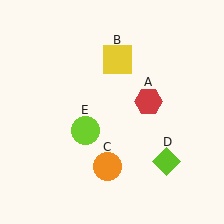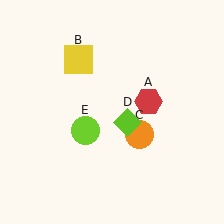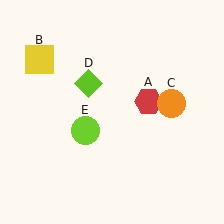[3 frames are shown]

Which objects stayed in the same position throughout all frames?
Red hexagon (object A) and lime circle (object E) remained stationary.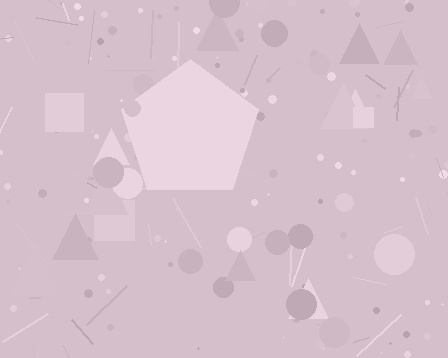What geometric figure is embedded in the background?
A pentagon is embedded in the background.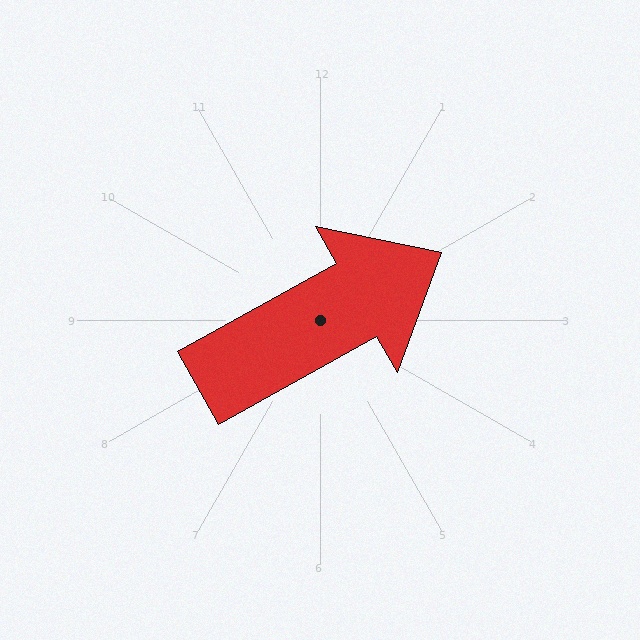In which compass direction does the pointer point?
Northeast.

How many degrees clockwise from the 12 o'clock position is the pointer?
Approximately 61 degrees.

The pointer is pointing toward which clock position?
Roughly 2 o'clock.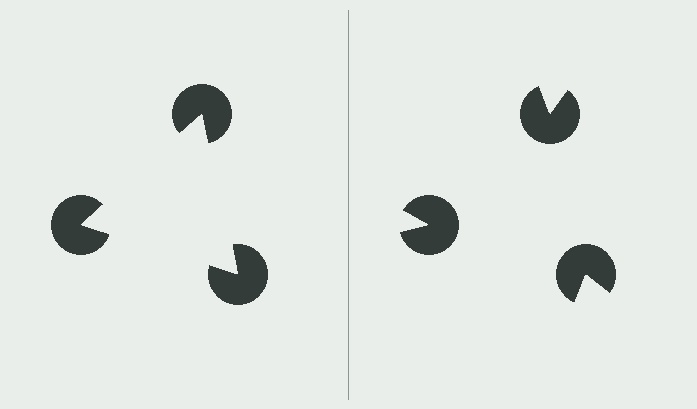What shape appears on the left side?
An illusory triangle.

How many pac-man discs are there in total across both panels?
6 — 3 on each side.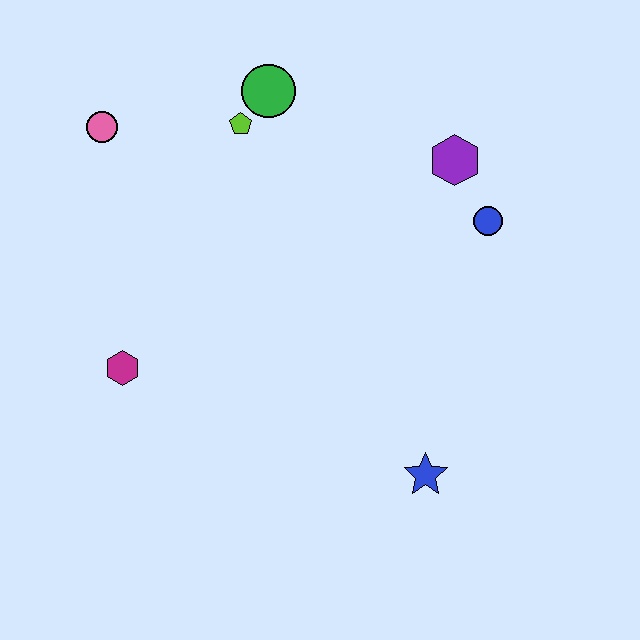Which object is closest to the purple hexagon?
The blue circle is closest to the purple hexagon.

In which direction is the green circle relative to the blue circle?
The green circle is to the left of the blue circle.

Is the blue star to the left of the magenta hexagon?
No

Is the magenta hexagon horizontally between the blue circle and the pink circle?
Yes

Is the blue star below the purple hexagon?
Yes